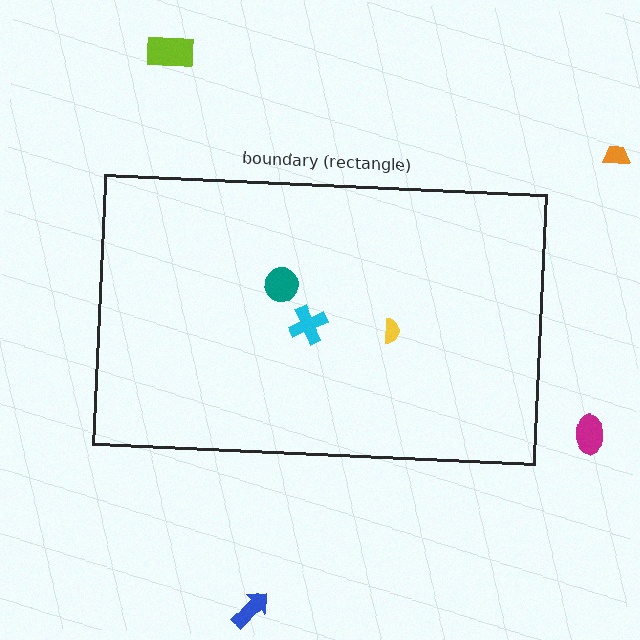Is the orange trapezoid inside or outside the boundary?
Outside.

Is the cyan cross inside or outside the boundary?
Inside.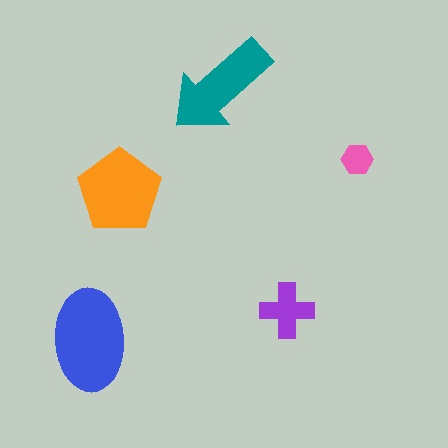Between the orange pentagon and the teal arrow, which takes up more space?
The orange pentagon.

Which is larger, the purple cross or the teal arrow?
The teal arrow.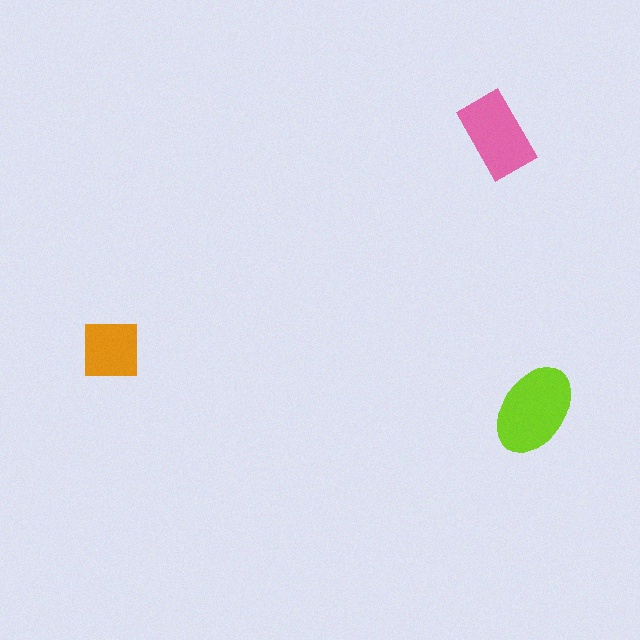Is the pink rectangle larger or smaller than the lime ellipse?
Smaller.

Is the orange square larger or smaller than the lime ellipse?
Smaller.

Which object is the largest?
The lime ellipse.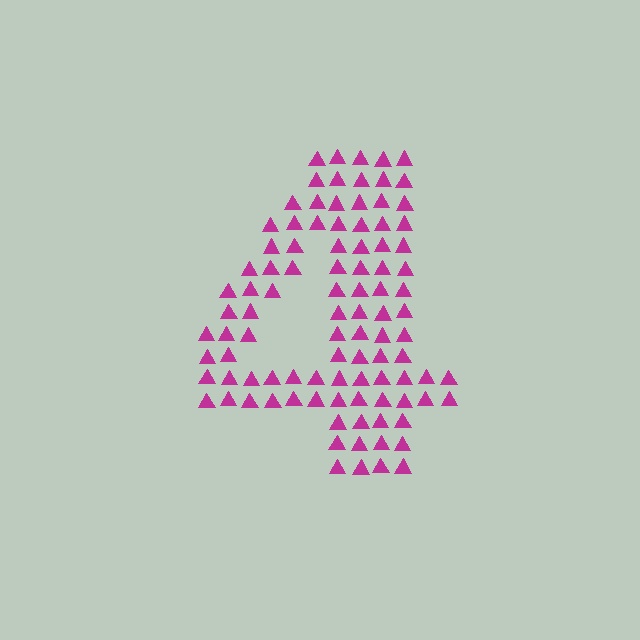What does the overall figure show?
The overall figure shows the digit 4.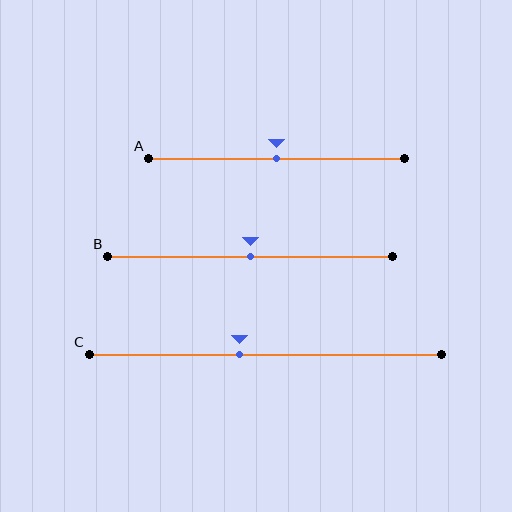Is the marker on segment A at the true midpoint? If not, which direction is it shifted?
Yes, the marker on segment A is at the true midpoint.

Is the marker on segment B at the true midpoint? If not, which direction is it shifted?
Yes, the marker on segment B is at the true midpoint.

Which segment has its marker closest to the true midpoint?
Segment A has its marker closest to the true midpoint.